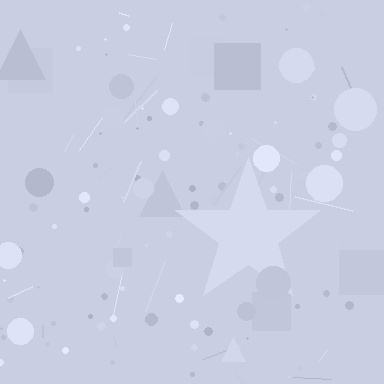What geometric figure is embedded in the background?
A star is embedded in the background.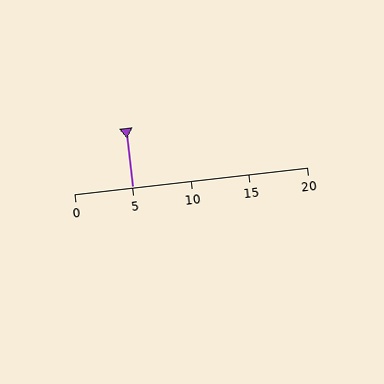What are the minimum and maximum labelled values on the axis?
The axis runs from 0 to 20.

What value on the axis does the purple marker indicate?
The marker indicates approximately 5.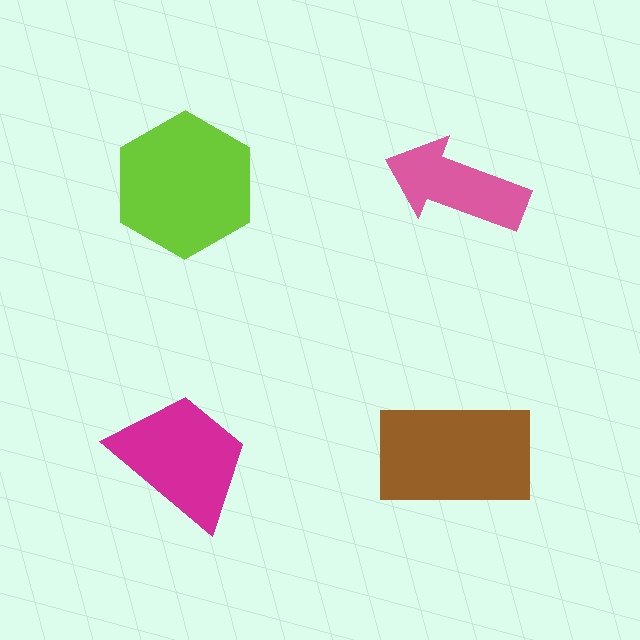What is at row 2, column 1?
A magenta trapezoid.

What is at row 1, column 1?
A lime hexagon.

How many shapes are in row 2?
2 shapes.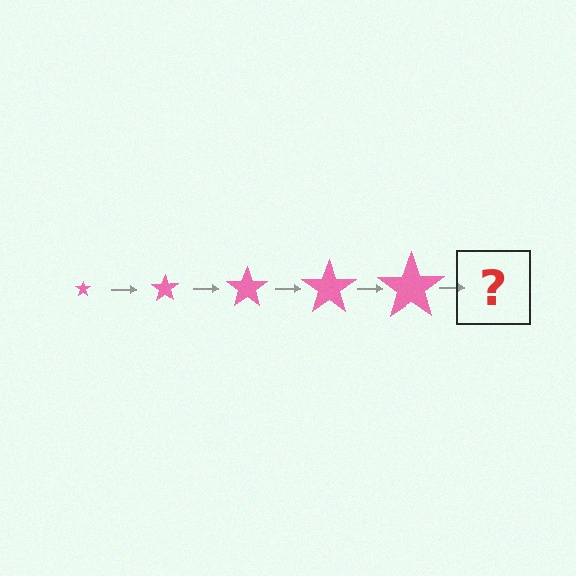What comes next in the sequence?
The next element should be a pink star, larger than the previous one.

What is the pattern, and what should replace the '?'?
The pattern is that the star gets progressively larger each step. The '?' should be a pink star, larger than the previous one.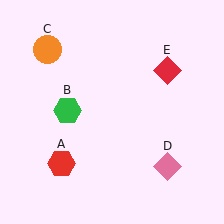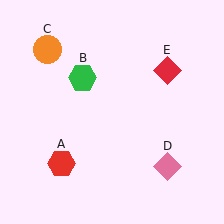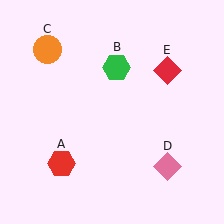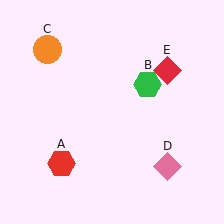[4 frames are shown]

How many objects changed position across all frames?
1 object changed position: green hexagon (object B).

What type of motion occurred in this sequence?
The green hexagon (object B) rotated clockwise around the center of the scene.